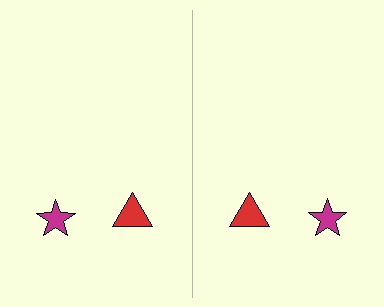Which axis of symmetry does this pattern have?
The pattern has a vertical axis of symmetry running through the center of the image.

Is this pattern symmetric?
Yes, this pattern has bilateral (reflection) symmetry.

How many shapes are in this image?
There are 4 shapes in this image.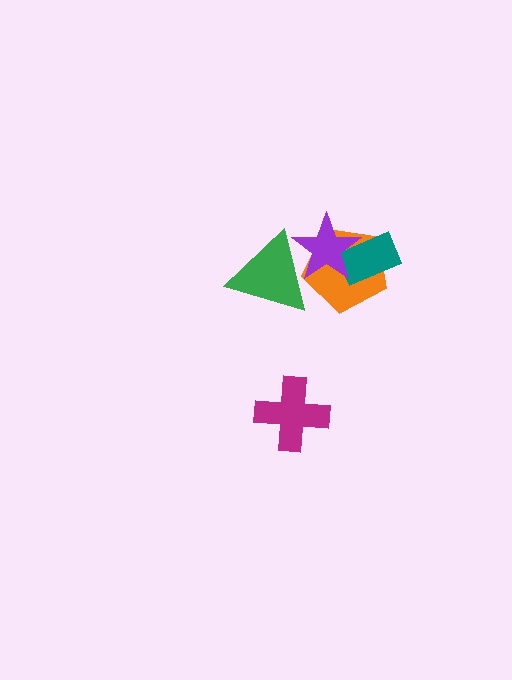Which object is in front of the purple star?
The green triangle is in front of the purple star.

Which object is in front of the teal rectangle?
The purple star is in front of the teal rectangle.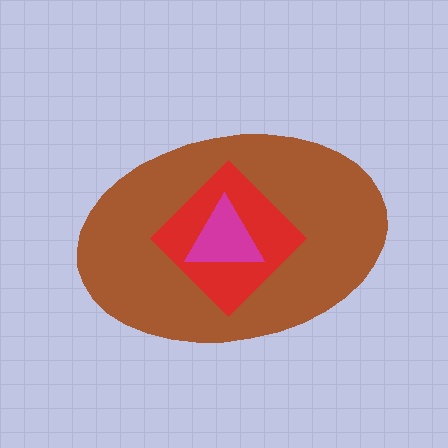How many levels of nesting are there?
3.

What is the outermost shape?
The brown ellipse.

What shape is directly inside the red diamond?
The magenta triangle.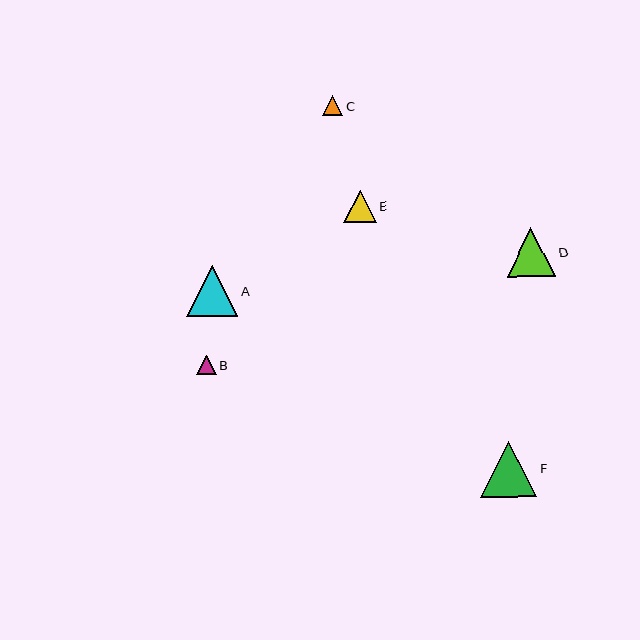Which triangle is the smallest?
Triangle B is the smallest with a size of approximately 19 pixels.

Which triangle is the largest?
Triangle F is the largest with a size of approximately 56 pixels.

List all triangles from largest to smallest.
From largest to smallest: F, A, D, E, C, B.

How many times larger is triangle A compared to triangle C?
Triangle A is approximately 2.5 times the size of triangle C.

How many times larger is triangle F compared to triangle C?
Triangle F is approximately 2.8 times the size of triangle C.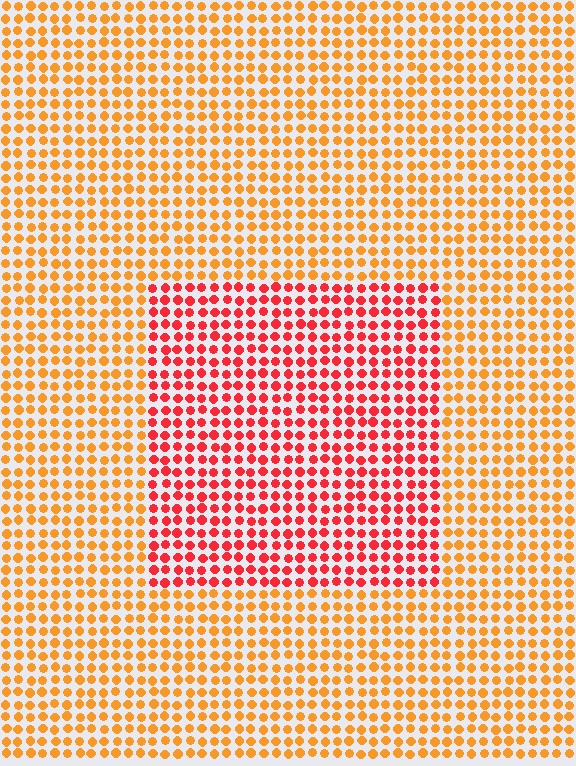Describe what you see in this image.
The image is filled with small orange elements in a uniform arrangement. A rectangle-shaped region is visible where the elements are tinted to a slightly different hue, forming a subtle color boundary.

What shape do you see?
I see a rectangle.